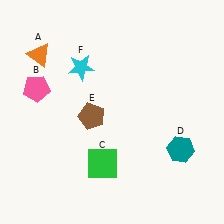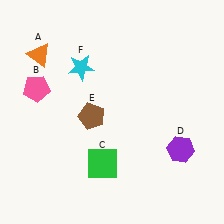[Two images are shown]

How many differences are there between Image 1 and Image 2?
There is 1 difference between the two images.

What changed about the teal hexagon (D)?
In Image 1, D is teal. In Image 2, it changed to purple.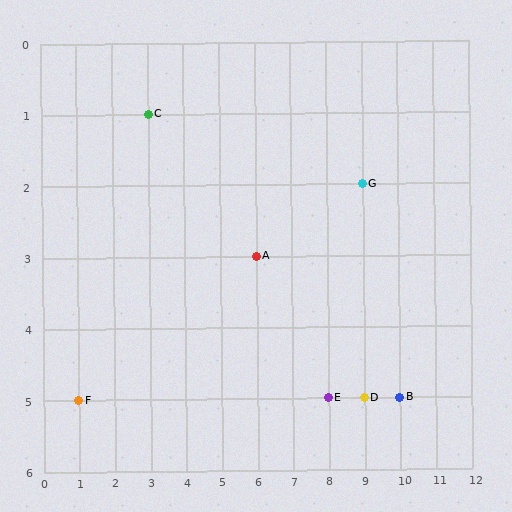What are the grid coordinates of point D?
Point D is at grid coordinates (9, 5).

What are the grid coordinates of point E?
Point E is at grid coordinates (8, 5).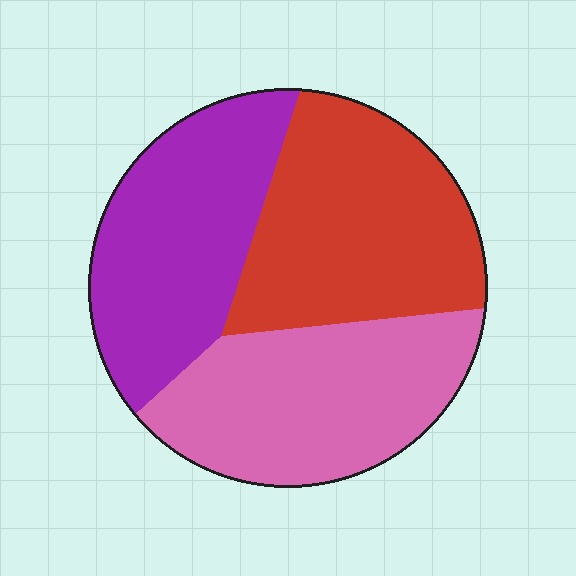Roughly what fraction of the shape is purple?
Purple covers around 30% of the shape.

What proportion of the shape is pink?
Pink takes up between a quarter and a half of the shape.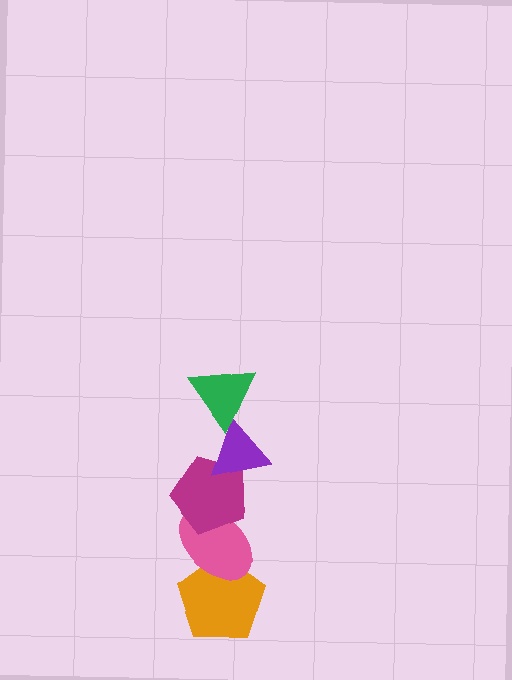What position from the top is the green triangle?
The green triangle is 1st from the top.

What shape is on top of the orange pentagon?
The pink ellipse is on top of the orange pentagon.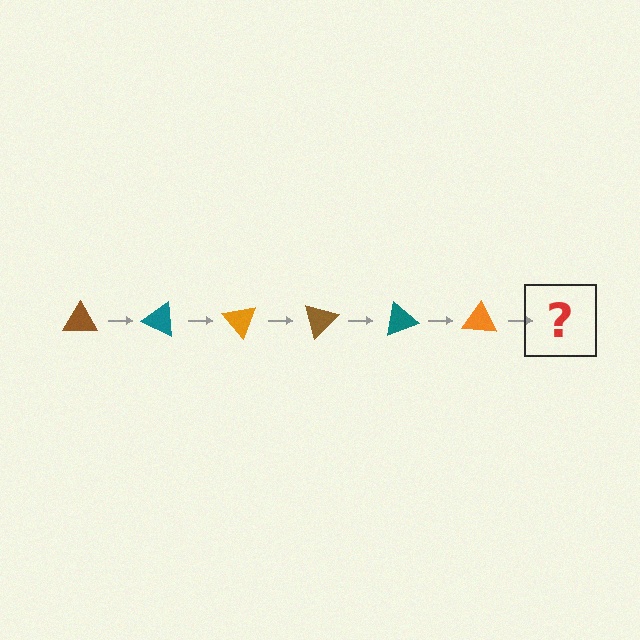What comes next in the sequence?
The next element should be a brown triangle, rotated 150 degrees from the start.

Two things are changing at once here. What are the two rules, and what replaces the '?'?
The two rules are that it rotates 25 degrees each step and the color cycles through brown, teal, and orange. The '?' should be a brown triangle, rotated 150 degrees from the start.